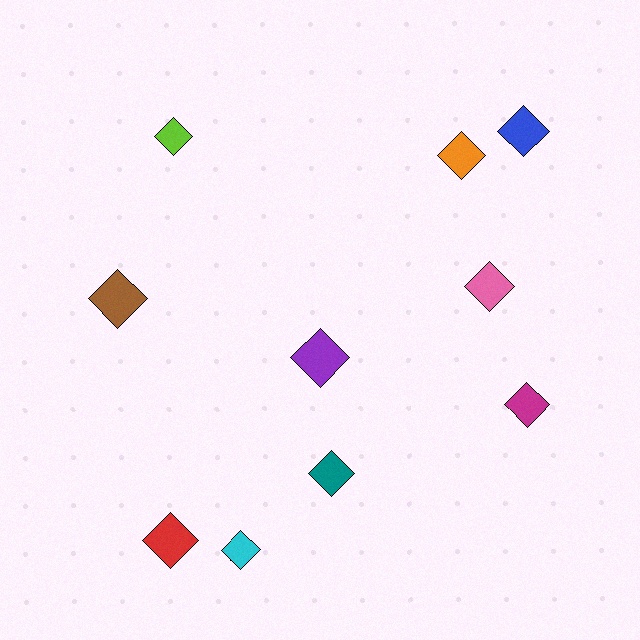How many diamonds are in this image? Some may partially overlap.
There are 10 diamonds.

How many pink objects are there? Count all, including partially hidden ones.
There is 1 pink object.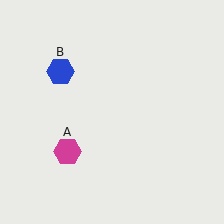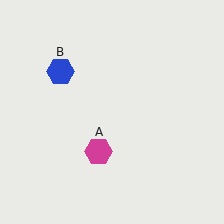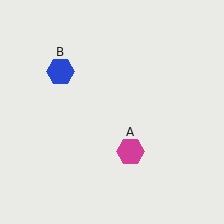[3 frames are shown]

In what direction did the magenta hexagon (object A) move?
The magenta hexagon (object A) moved right.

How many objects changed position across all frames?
1 object changed position: magenta hexagon (object A).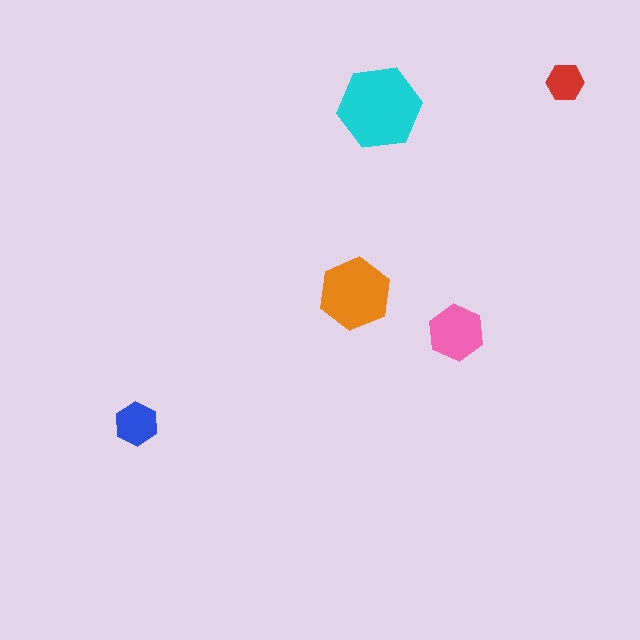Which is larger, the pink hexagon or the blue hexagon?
The pink one.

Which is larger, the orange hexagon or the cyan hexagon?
The cyan one.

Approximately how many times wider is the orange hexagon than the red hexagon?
About 2 times wider.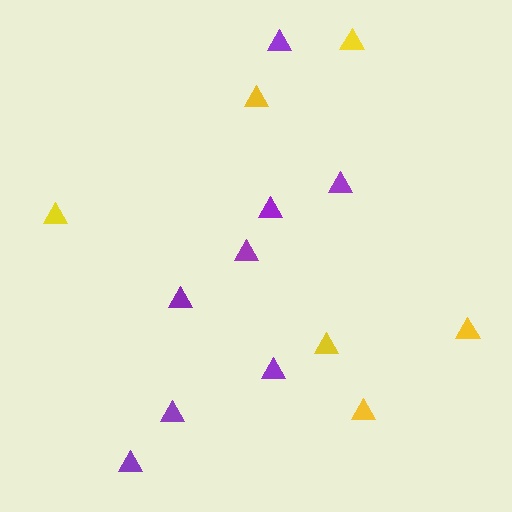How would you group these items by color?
There are 2 groups: one group of yellow triangles (6) and one group of purple triangles (8).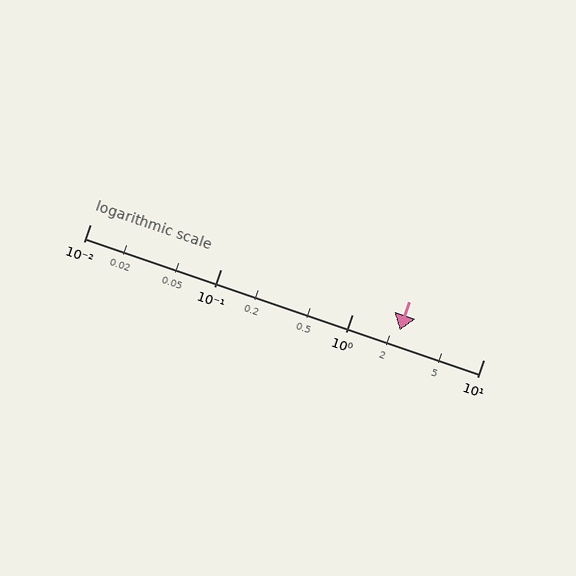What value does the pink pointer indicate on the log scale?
The pointer indicates approximately 2.3.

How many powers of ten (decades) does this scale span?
The scale spans 3 decades, from 0.01 to 10.